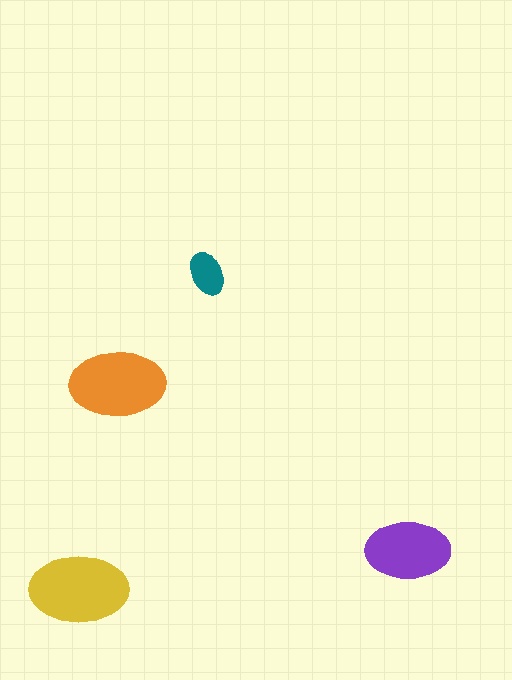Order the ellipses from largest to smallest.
the yellow one, the orange one, the purple one, the teal one.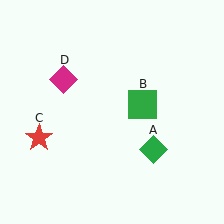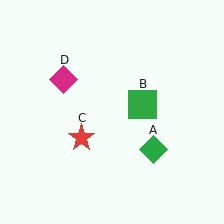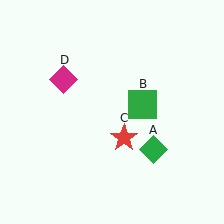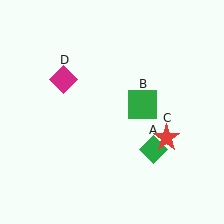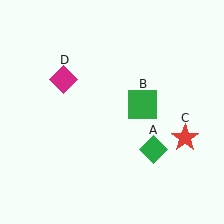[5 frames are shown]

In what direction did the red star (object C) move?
The red star (object C) moved right.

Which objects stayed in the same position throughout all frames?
Green diamond (object A) and green square (object B) and magenta diamond (object D) remained stationary.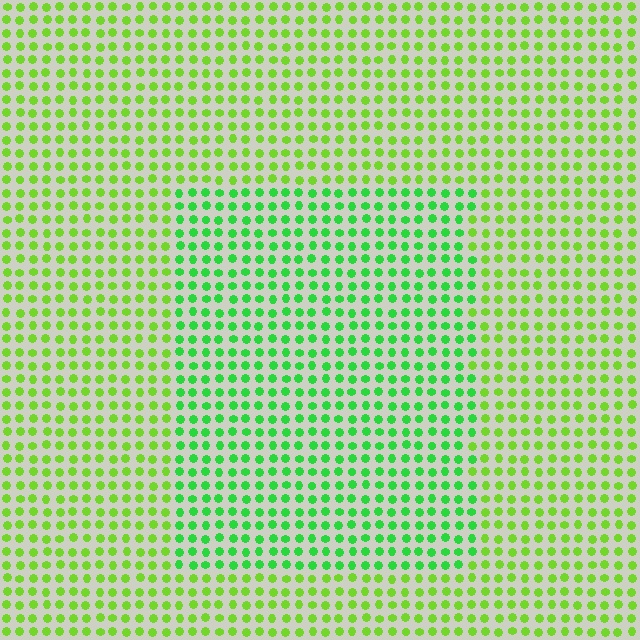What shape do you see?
I see a rectangle.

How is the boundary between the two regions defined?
The boundary is defined purely by a slight shift in hue (about 31 degrees). Spacing, size, and orientation are identical on both sides.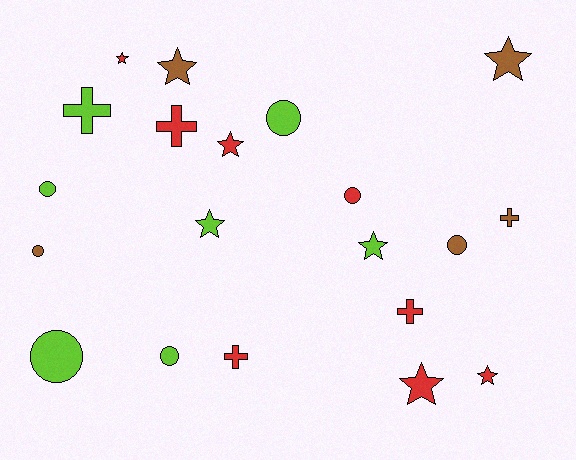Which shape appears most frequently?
Star, with 8 objects.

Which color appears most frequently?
Red, with 8 objects.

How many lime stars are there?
There are 2 lime stars.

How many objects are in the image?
There are 20 objects.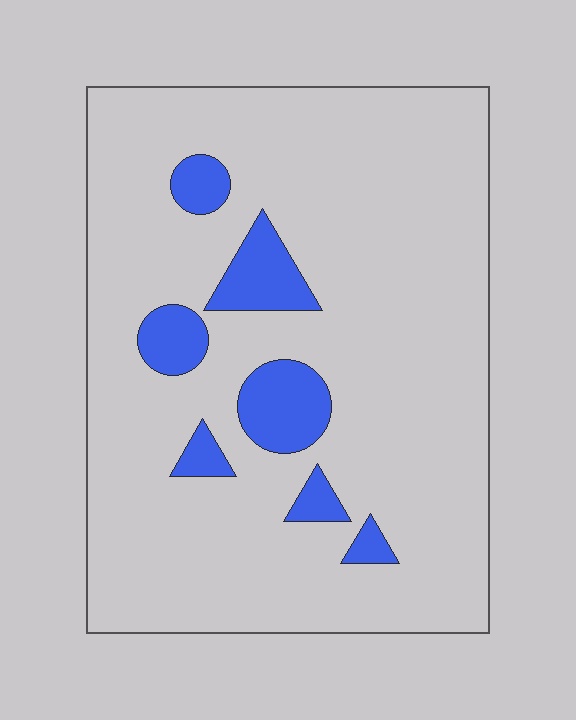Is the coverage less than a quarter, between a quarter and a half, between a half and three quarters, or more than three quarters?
Less than a quarter.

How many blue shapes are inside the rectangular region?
7.